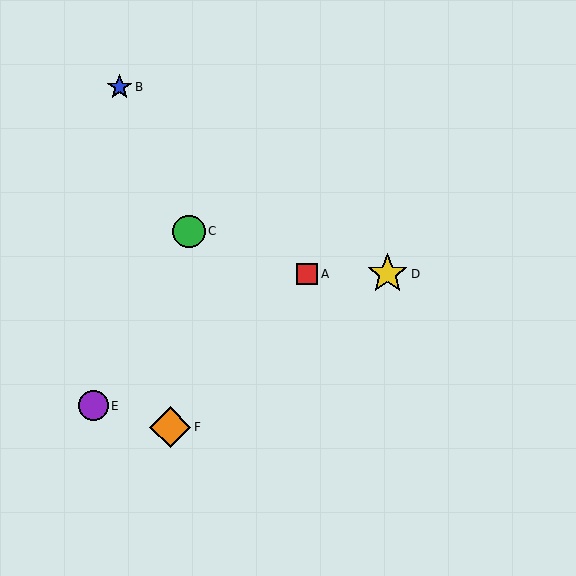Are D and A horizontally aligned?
Yes, both are at y≈274.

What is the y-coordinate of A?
Object A is at y≈274.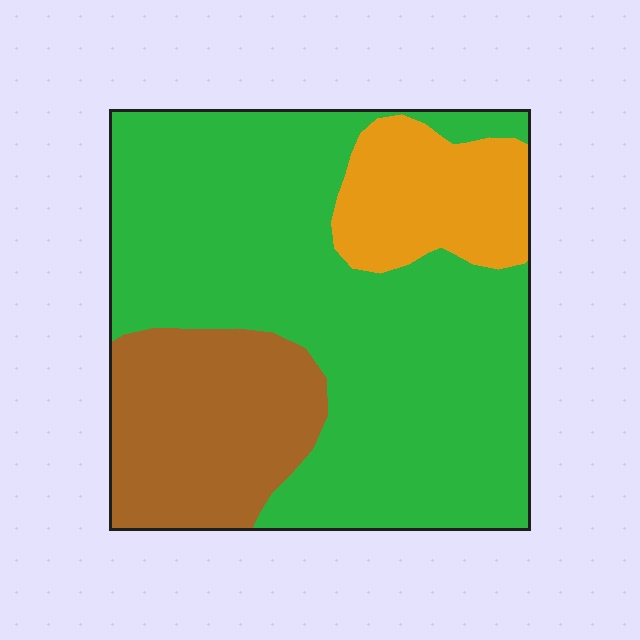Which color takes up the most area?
Green, at roughly 65%.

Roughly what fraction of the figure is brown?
Brown takes up less than a quarter of the figure.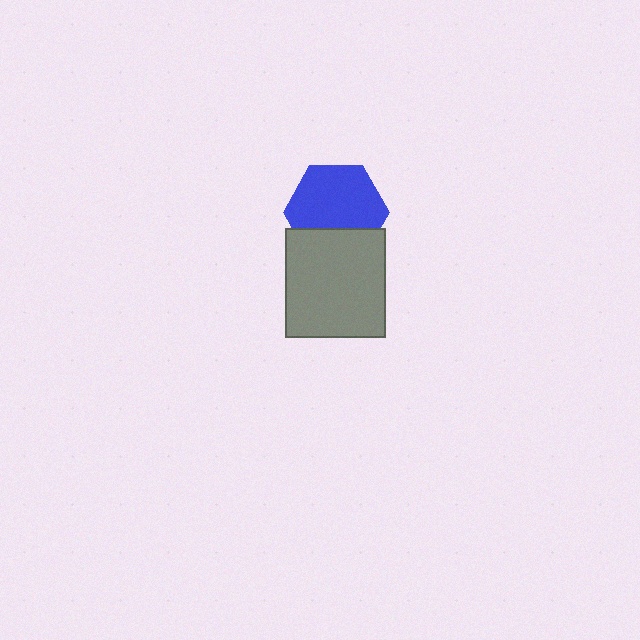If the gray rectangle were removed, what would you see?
You would see the complete blue hexagon.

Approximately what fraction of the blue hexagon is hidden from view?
Roughly 30% of the blue hexagon is hidden behind the gray rectangle.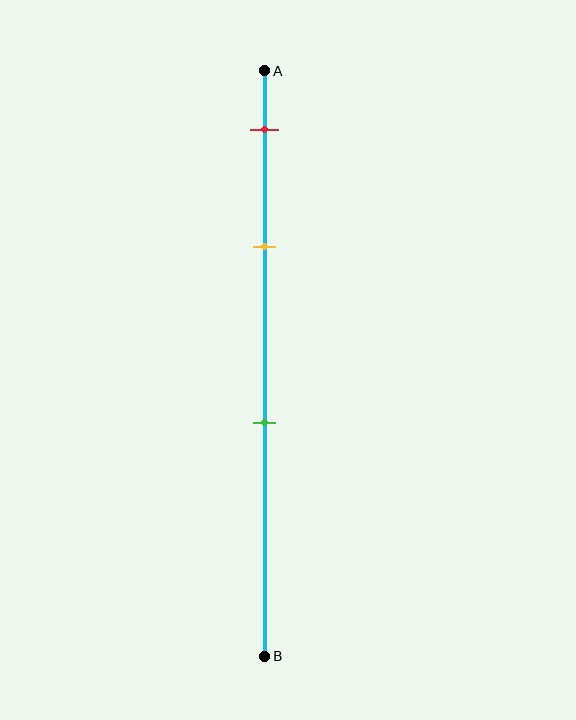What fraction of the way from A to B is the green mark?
The green mark is approximately 60% (0.6) of the way from A to B.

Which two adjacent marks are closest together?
The red and yellow marks are the closest adjacent pair.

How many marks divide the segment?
There are 3 marks dividing the segment.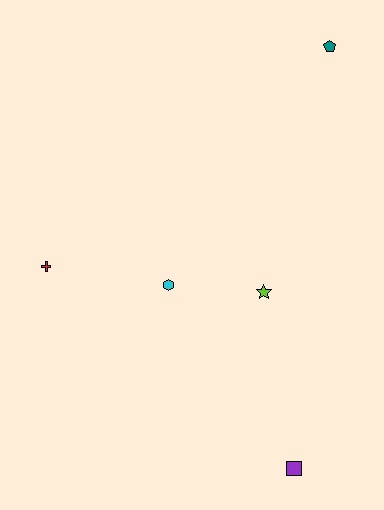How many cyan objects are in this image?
There is 1 cyan object.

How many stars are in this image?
There is 1 star.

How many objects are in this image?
There are 5 objects.